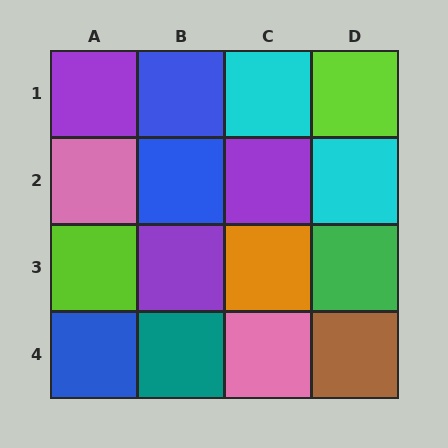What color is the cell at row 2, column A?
Pink.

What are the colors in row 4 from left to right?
Blue, teal, pink, brown.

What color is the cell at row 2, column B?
Blue.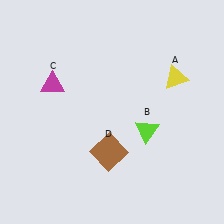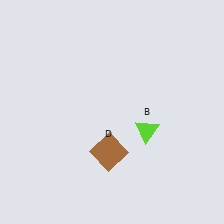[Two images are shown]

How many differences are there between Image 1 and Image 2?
There are 2 differences between the two images.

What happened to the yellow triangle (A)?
The yellow triangle (A) was removed in Image 2. It was in the top-right area of Image 1.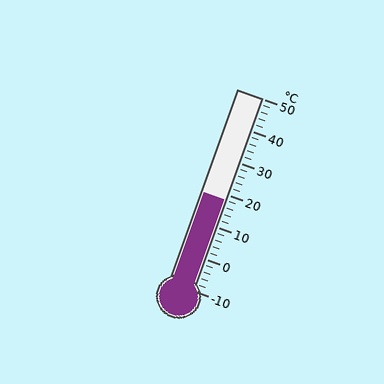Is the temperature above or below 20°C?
The temperature is below 20°C.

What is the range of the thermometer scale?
The thermometer scale ranges from -10°C to 50°C.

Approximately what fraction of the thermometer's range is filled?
The thermometer is filled to approximately 45% of its range.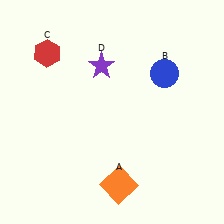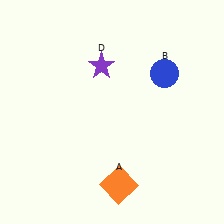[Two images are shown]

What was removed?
The red hexagon (C) was removed in Image 2.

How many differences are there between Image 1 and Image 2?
There is 1 difference between the two images.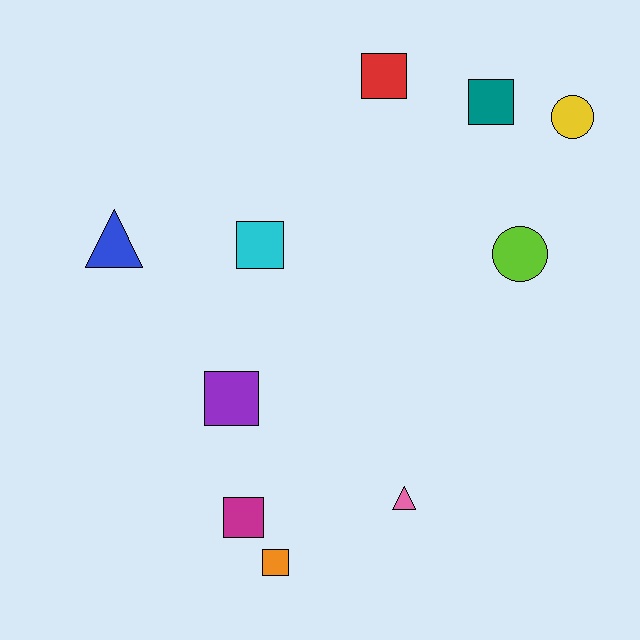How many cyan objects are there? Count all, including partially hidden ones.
There is 1 cyan object.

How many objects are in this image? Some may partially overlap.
There are 10 objects.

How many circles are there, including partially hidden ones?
There are 2 circles.